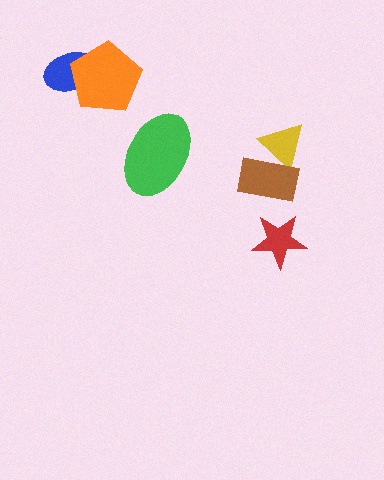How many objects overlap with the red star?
0 objects overlap with the red star.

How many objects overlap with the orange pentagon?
1 object overlaps with the orange pentagon.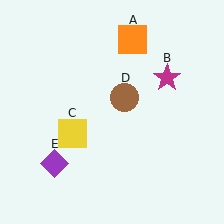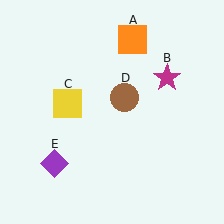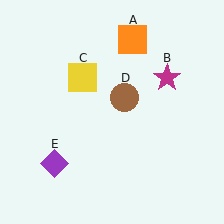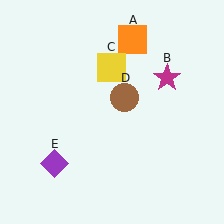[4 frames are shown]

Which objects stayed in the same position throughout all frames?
Orange square (object A) and magenta star (object B) and brown circle (object D) and purple diamond (object E) remained stationary.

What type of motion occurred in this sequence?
The yellow square (object C) rotated clockwise around the center of the scene.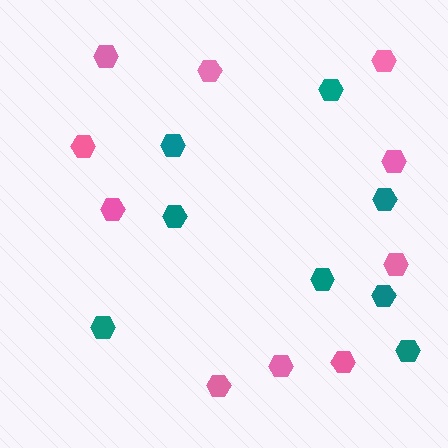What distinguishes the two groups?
There are 2 groups: one group of pink hexagons (10) and one group of teal hexagons (8).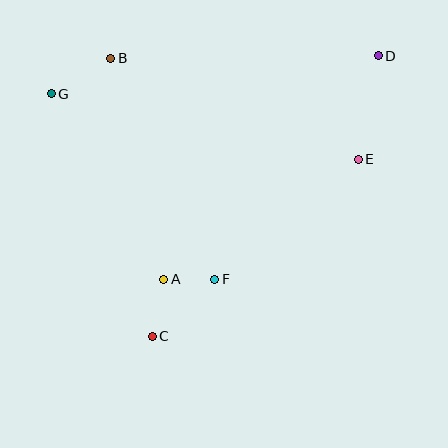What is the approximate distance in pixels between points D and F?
The distance between D and F is approximately 277 pixels.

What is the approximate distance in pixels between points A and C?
The distance between A and C is approximately 58 pixels.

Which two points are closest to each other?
Points A and F are closest to each other.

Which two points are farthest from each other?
Points C and D are farthest from each other.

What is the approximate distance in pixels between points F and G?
The distance between F and G is approximately 247 pixels.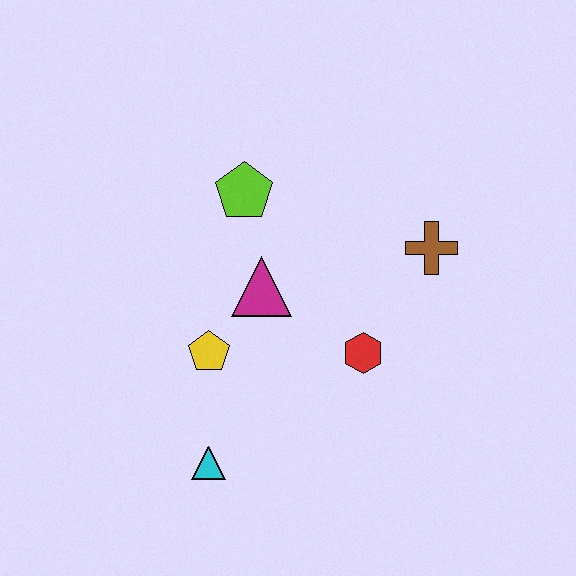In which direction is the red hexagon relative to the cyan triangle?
The red hexagon is to the right of the cyan triangle.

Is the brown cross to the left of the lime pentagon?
No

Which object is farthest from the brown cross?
The cyan triangle is farthest from the brown cross.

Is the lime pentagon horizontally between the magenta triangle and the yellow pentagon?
Yes